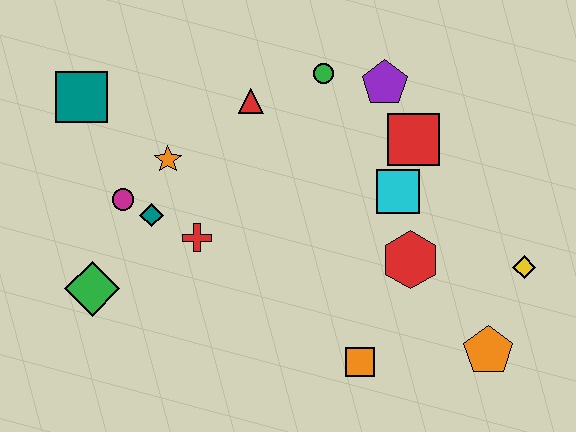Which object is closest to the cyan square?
The red square is closest to the cyan square.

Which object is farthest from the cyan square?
The teal square is farthest from the cyan square.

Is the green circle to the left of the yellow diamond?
Yes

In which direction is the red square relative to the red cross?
The red square is to the right of the red cross.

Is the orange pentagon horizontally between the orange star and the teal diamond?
No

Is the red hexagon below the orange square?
No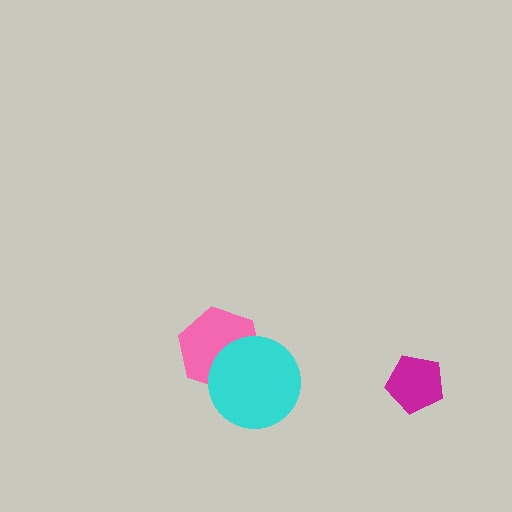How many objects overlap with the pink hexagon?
1 object overlaps with the pink hexagon.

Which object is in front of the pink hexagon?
The cyan circle is in front of the pink hexagon.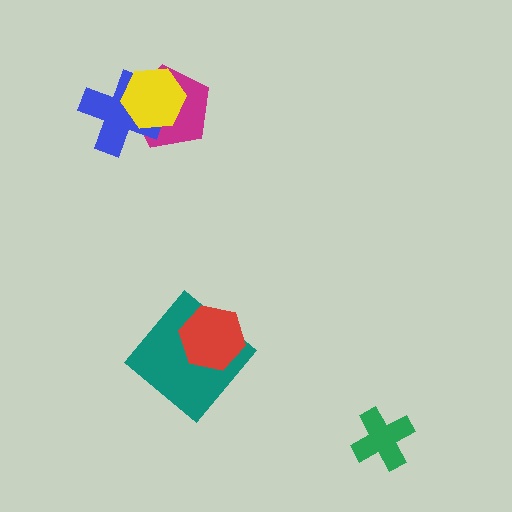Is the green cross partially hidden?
No, no other shape covers it.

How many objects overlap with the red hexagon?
1 object overlaps with the red hexagon.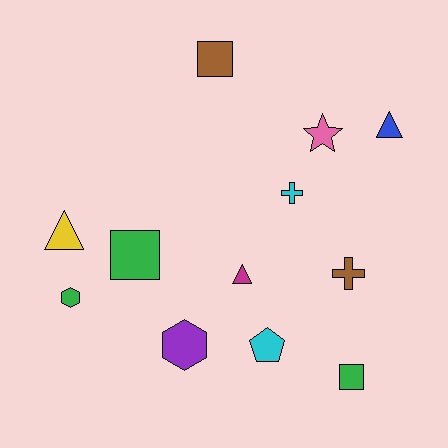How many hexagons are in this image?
There are 2 hexagons.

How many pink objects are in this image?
There is 1 pink object.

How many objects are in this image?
There are 12 objects.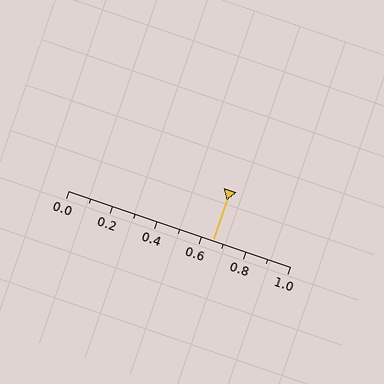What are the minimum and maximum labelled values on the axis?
The axis runs from 0.0 to 1.0.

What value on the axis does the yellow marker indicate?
The marker indicates approximately 0.65.